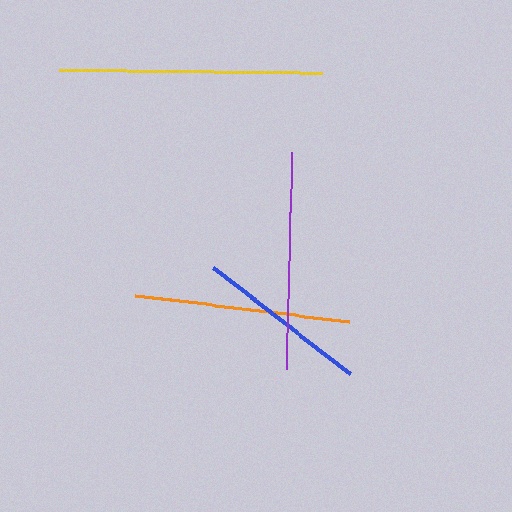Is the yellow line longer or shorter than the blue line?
The yellow line is longer than the blue line.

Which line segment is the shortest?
The blue line is the shortest at approximately 173 pixels.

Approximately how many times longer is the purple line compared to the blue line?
The purple line is approximately 1.3 times the length of the blue line.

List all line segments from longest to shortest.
From longest to shortest: yellow, purple, orange, blue.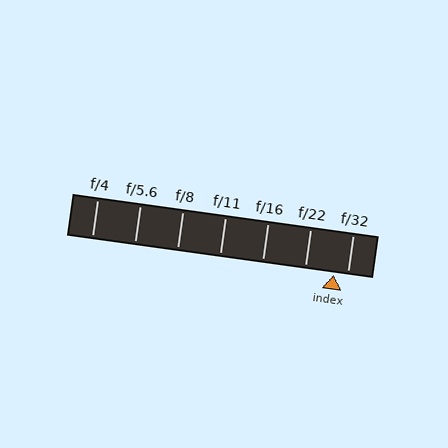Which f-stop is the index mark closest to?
The index mark is closest to f/32.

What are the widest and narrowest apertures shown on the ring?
The widest aperture shown is f/4 and the narrowest is f/32.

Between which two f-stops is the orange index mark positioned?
The index mark is between f/22 and f/32.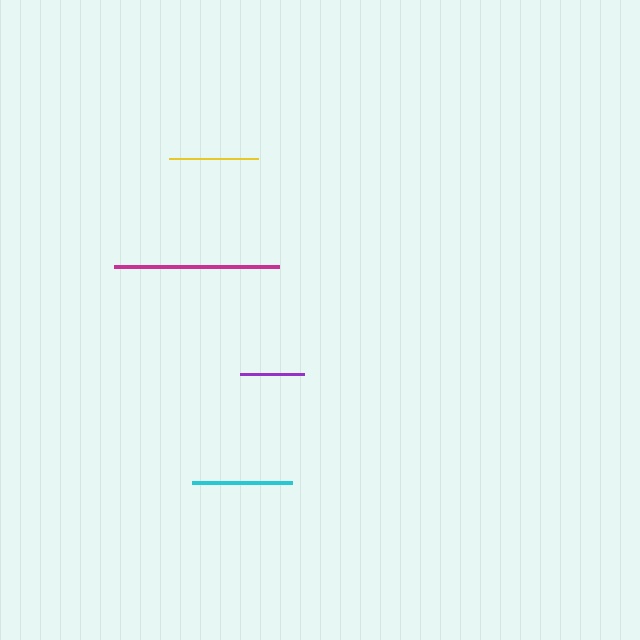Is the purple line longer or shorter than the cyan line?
The cyan line is longer than the purple line.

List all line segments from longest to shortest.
From longest to shortest: magenta, cyan, yellow, purple.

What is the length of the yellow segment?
The yellow segment is approximately 89 pixels long.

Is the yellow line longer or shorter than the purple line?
The yellow line is longer than the purple line.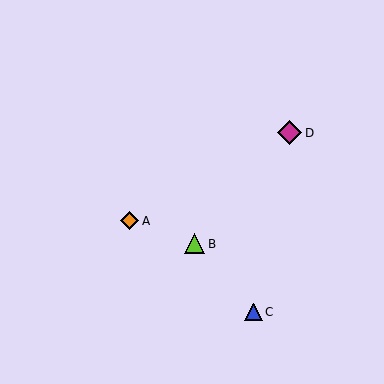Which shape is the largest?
The magenta diamond (labeled D) is the largest.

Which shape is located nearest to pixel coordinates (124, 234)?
The orange diamond (labeled A) at (130, 221) is nearest to that location.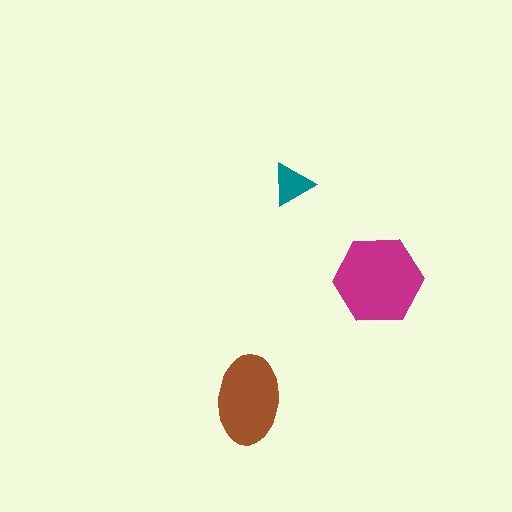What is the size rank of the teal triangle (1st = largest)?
3rd.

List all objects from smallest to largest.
The teal triangle, the brown ellipse, the magenta hexagon.